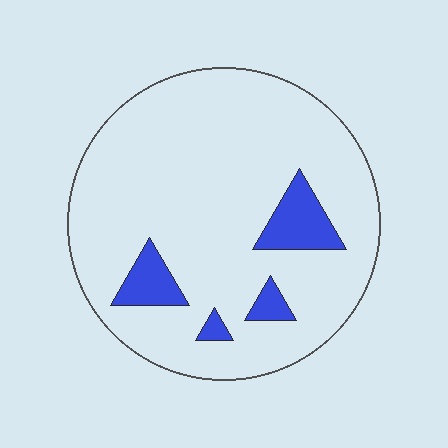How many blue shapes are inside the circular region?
4.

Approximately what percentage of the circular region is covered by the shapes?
Approximately 10%.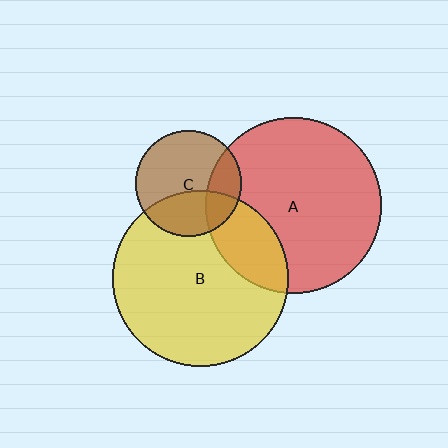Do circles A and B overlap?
Yes.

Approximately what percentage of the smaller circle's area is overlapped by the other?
Approximately 20%.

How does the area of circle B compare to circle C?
Approximately 2.8 times.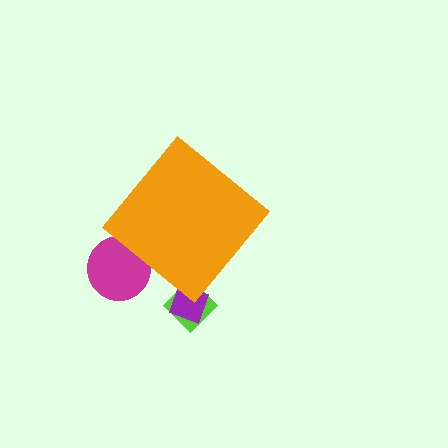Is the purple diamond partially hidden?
Yes, the purple diamond is partially hidden behind the orange diamond.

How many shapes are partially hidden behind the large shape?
3 shapes are partially hidden.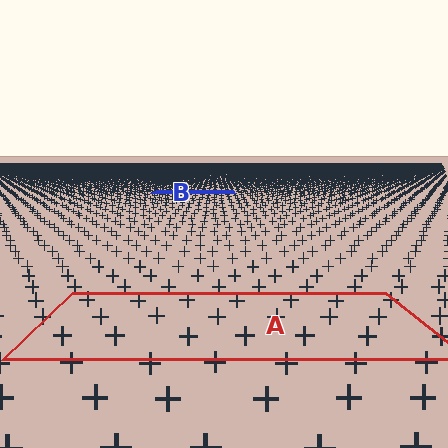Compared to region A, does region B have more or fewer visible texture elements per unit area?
Region B has more texture elements per unit area — they are packed more densely because it is farther away.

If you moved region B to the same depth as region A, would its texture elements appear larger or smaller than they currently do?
They would appear larger. At a closer depth, the same texture elements are projected at a bigger on-screen size.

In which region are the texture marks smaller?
The texture marks are smaller in region B, because it is farther away.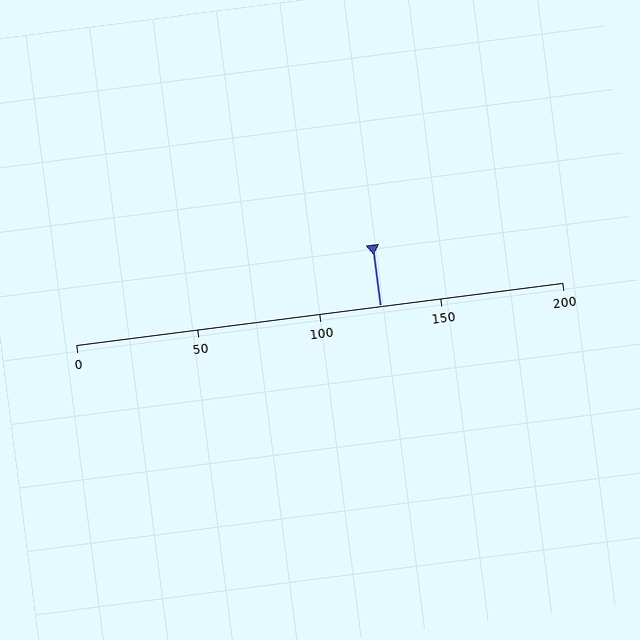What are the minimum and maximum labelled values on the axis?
The axis runs from 0 to 200.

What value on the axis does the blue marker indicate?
The marker indicates approximately 125.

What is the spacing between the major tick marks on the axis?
The major ticks are spaced 50 apart.